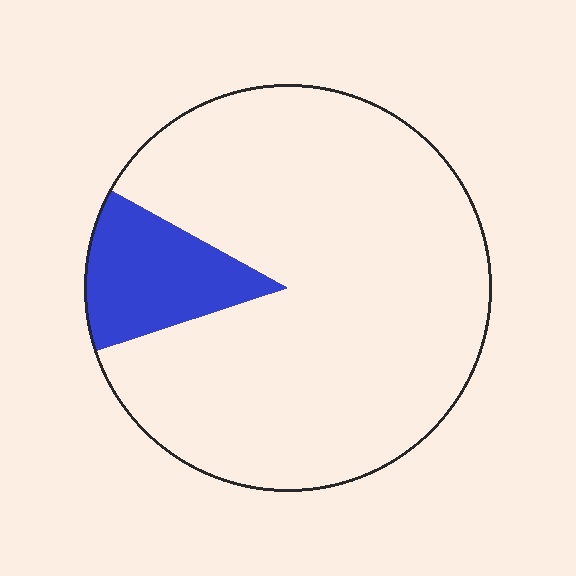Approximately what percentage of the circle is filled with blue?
Approximately 15%.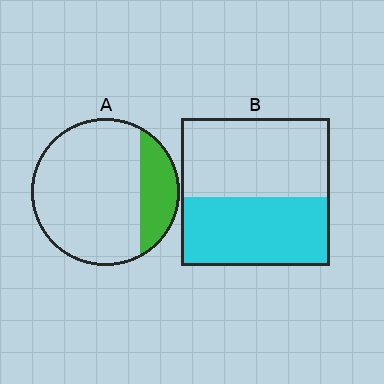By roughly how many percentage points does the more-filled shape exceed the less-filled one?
By roughly 25 percentage points (B over A).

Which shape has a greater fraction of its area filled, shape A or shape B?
Shape B.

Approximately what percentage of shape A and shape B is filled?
A is approximately 20% and B is approximately 45%.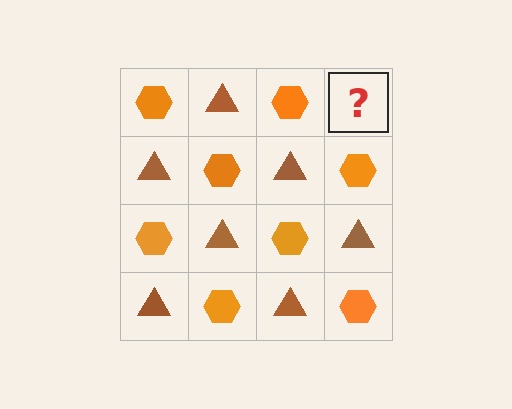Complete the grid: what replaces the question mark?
The question mark should be replaced with a brown triangle.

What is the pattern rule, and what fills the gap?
The rule is that it alternates orange hexagon and brown triangle in a checkerboard pattern. The gap should be filled with a brown triangle.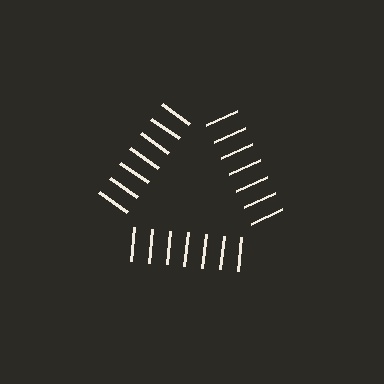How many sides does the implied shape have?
3 sides — the line-ends trace a triangle.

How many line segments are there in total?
21 — 7 along each of the 3 edges.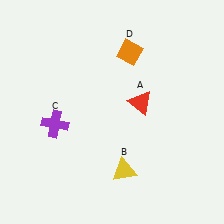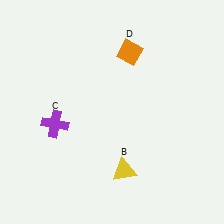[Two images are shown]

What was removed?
The red triangle (A) was removed in Image 2.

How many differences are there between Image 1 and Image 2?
There is 1 difference between the two images.